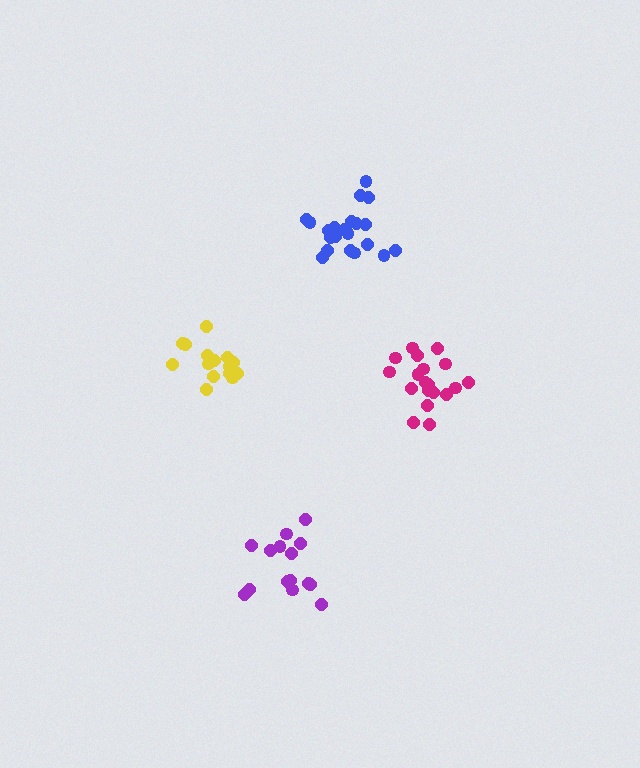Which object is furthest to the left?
The yellow cluster is leftmost.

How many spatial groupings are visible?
There are 4 spatial groupings.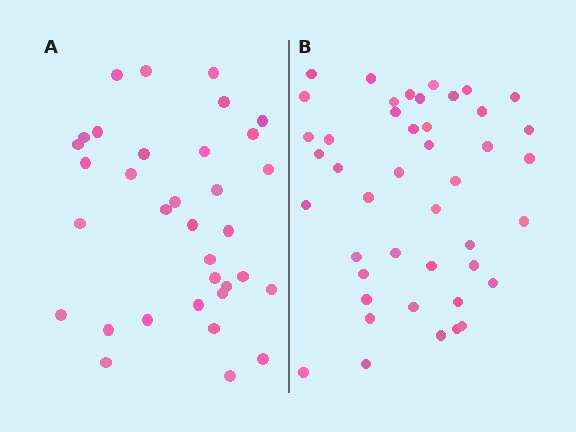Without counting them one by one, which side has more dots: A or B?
Region B (the right region) has more dots.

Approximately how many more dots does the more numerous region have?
Region B has roughly 10 or so more dots than region A.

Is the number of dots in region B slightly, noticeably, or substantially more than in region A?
Region B has noticeably more, but not dramatically so. The ratio is roughly 1.3 to 1.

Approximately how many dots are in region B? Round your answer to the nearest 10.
About 40 dots. (The exact count is 44, which rounds to 40.)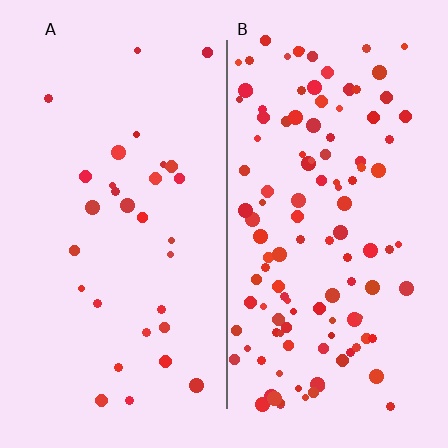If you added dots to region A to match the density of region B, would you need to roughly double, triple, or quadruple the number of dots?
Approximately quadruple.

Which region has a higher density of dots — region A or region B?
B (the right).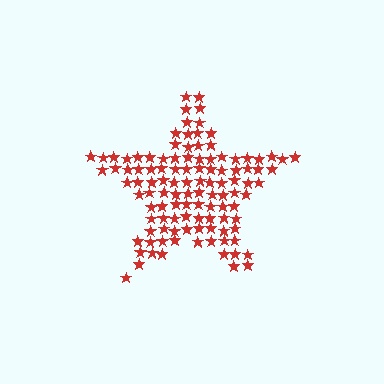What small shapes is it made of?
It is made of small stars.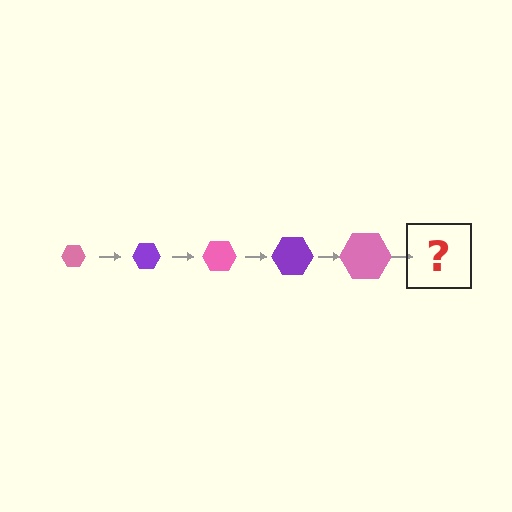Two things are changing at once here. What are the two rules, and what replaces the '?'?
The two rules are that the hexagon grows larger each step and the color cycles through pink and purple. The '?' should be a purple hexagon, larger than the previous one.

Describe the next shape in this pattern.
It should be a purple hexagon, larger than the previous one.